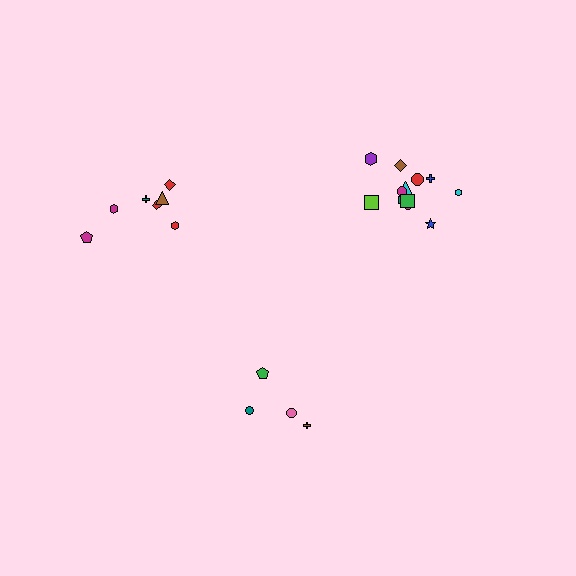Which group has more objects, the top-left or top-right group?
The top-right group.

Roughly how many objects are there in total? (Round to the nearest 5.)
Roughly 25 objects in total.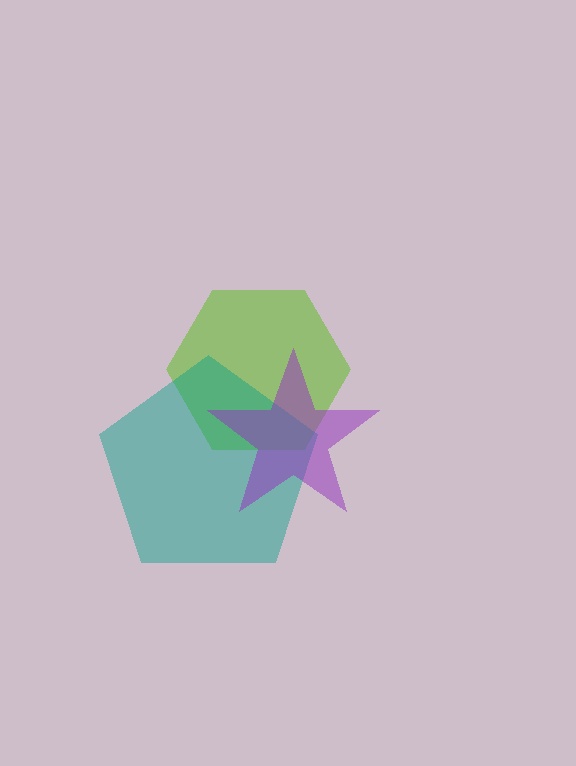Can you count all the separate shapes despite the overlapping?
Yes, there are 3 separate shapes.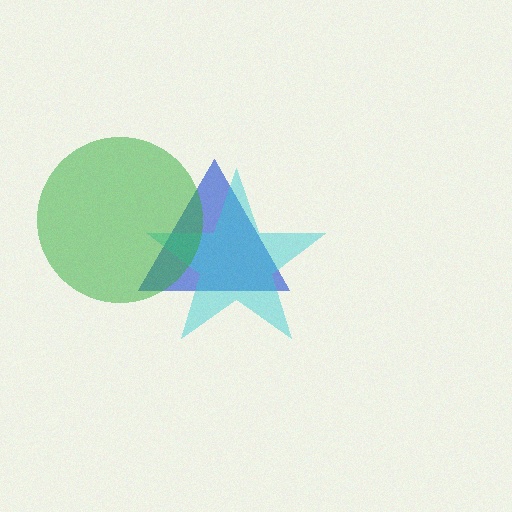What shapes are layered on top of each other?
The layered shapes are: a blue triangle, a cyan star, a green circle.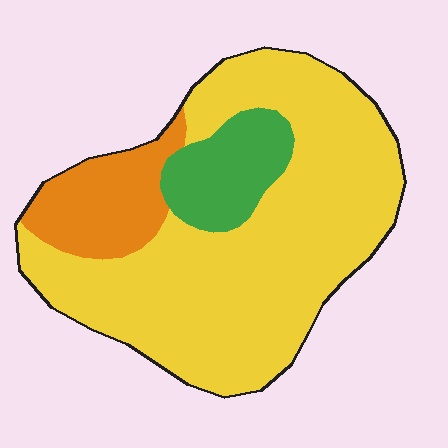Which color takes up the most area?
Yellow, at roughly 70%.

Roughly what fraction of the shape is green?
Green covers 13% of the shape.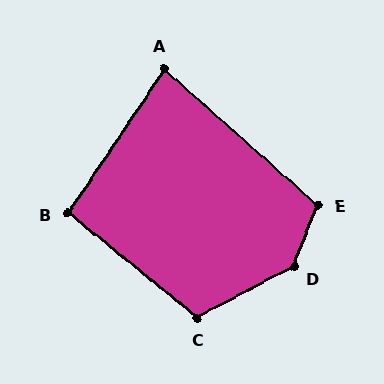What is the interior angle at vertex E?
Approximately 111 degrees (obtuse).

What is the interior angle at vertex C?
Approximately 113 degrees (obtuse).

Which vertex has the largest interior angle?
D, at approximately 139 degrees.